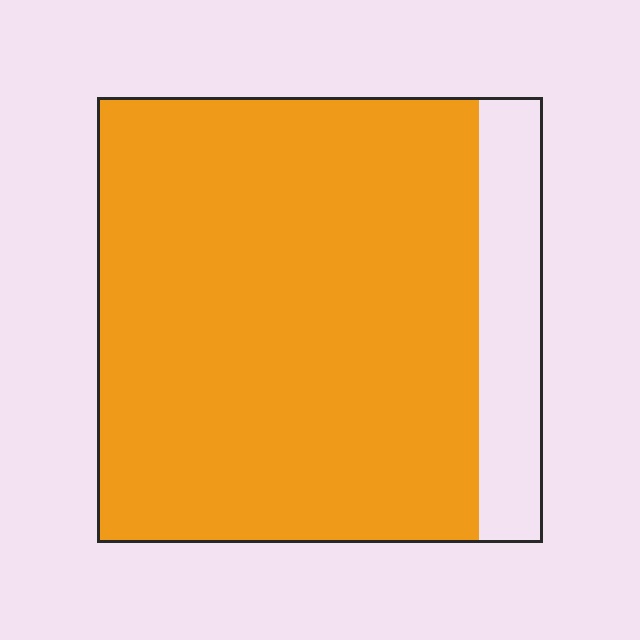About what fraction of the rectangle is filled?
About seven eighths (7/8).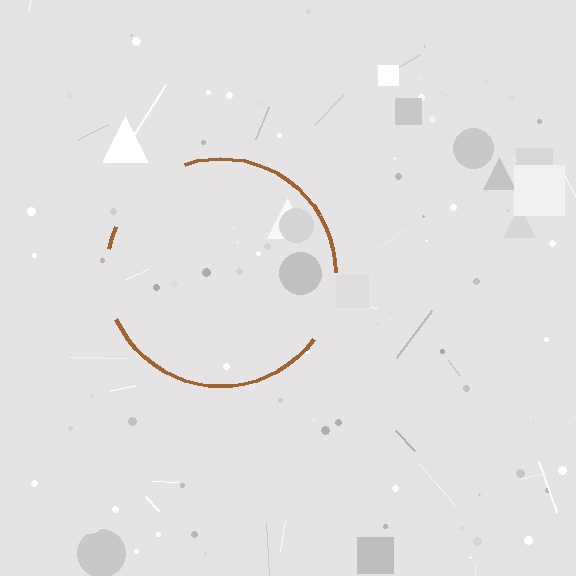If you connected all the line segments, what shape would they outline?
They would outline a circle.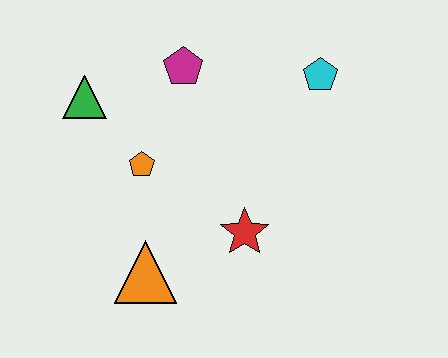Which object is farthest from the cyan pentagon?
The orange triangle is farthest from the cyan pentagon.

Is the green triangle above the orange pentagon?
Yes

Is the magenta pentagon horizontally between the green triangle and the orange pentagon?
No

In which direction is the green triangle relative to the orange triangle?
The green triangle is above the orange triangle.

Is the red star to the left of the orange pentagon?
No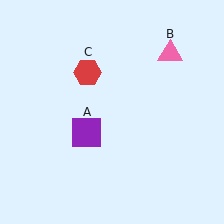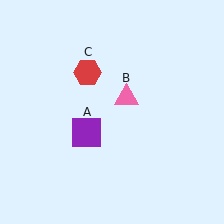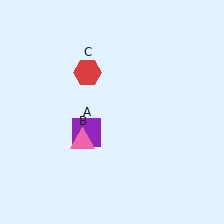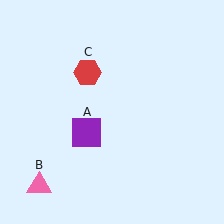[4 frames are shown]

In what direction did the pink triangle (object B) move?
The pink triangle (object B) moved down and to the left.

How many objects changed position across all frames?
1 object changed position: pink triangle (object B).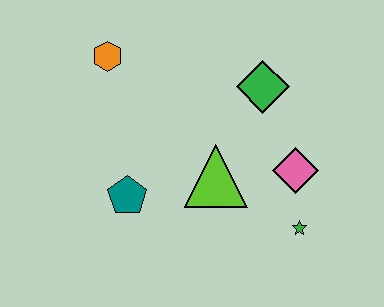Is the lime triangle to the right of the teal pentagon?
Yes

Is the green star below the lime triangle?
Yes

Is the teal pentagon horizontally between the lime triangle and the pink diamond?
No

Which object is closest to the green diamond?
The pink diamond is closest to the green diamond.